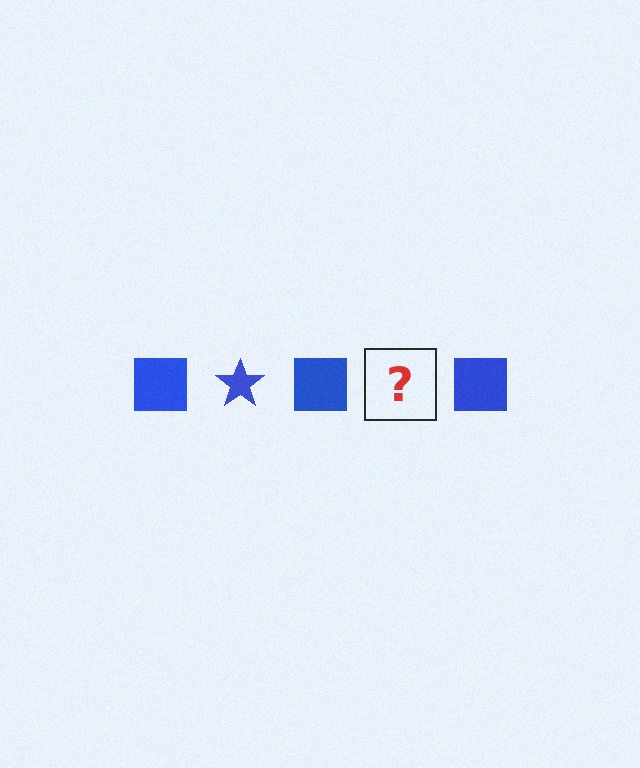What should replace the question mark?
The question mark should be replaced with a blue star.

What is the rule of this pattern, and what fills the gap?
The rule is that the pattern cycles through square, star shapes in blue. The gap should be filled with a blue star.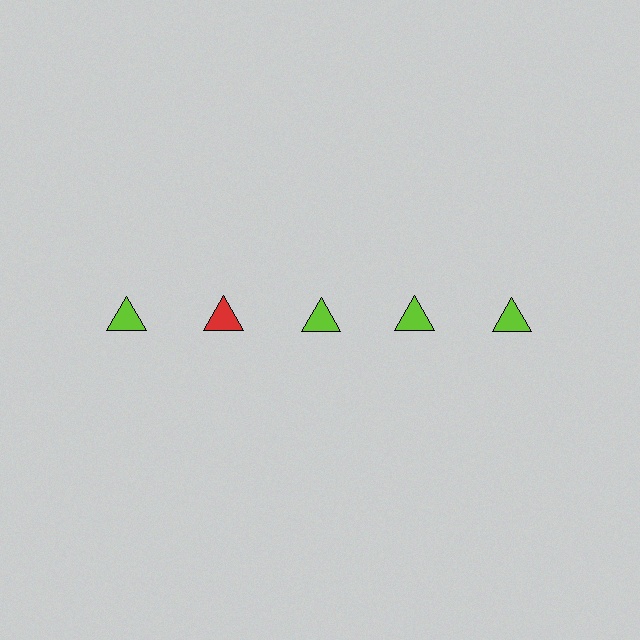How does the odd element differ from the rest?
It has a different color: red instead of lime.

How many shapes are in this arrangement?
There are 5 shapes arranged in a grid pattern.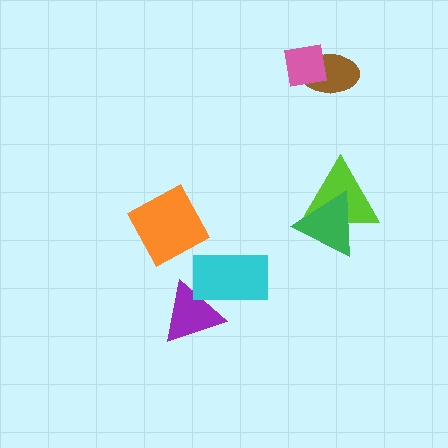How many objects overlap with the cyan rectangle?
1 object overlaps with the cyan rectangle.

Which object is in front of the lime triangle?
The green triangle is in front of the lime triangle.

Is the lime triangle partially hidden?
Yes, it is partially covered by another shape.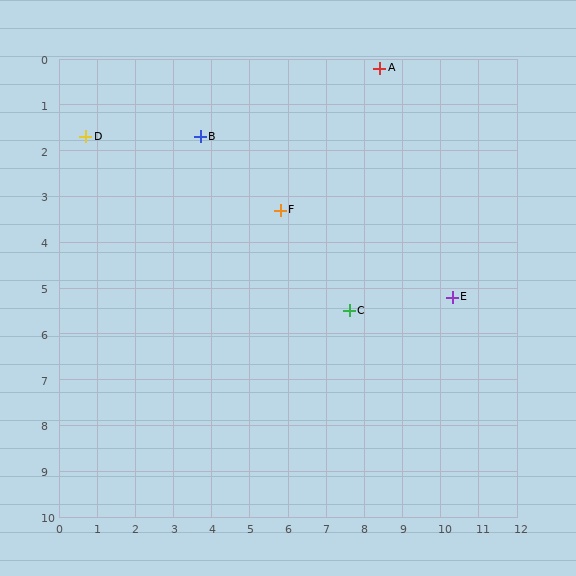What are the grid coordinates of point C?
Point C is at approximately (7.6, 5.5).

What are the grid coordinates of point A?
Point A is at approximately (8.4, 0.2).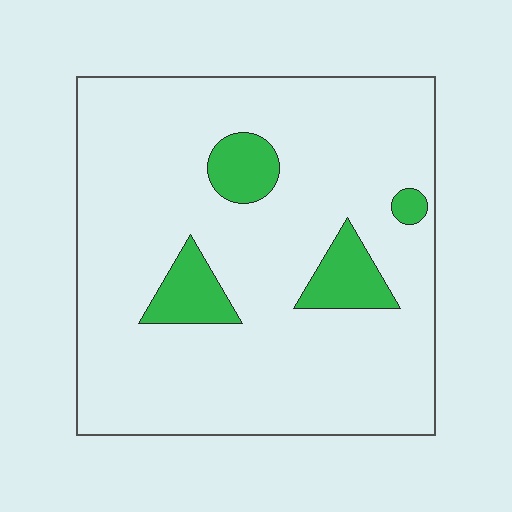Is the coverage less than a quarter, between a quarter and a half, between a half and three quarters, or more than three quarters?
Less than a quarter.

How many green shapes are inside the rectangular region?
4.